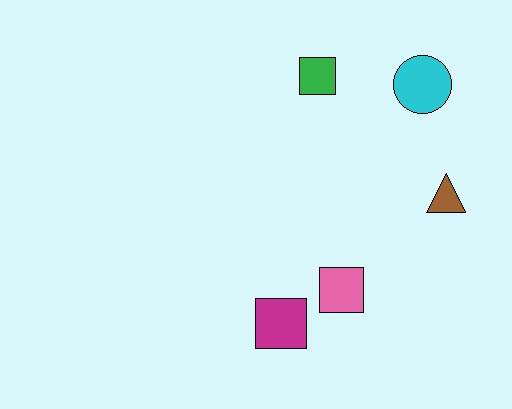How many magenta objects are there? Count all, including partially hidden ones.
There is 1 magenta object.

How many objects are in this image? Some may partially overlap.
There are 5 objects.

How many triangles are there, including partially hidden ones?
There is 1 triangle.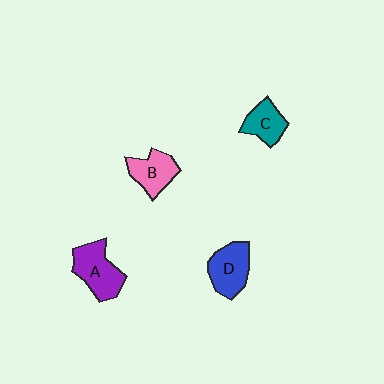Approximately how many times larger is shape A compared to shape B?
Approximately 1.3 times.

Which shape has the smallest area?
Shape C (teal).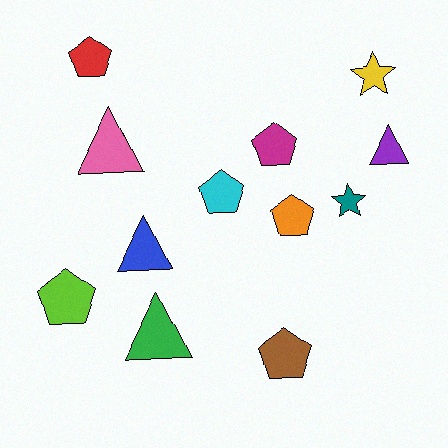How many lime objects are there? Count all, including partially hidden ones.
There is 1 lime object.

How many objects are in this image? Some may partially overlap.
There are 12 objects.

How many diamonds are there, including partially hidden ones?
There are no diamonds.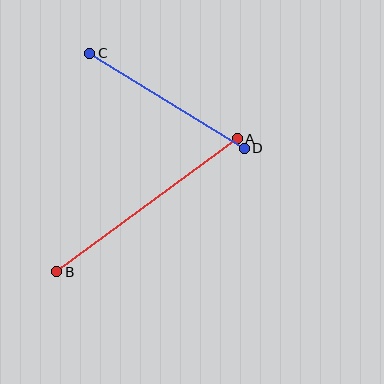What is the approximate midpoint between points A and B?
The midpoint is at approximately (147, 205) pixels.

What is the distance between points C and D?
The distance is approximately 182 pixels.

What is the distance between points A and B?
The distance is approximately 224 pixels.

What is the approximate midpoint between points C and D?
The midpoint is at approximately (167, 101) pixels.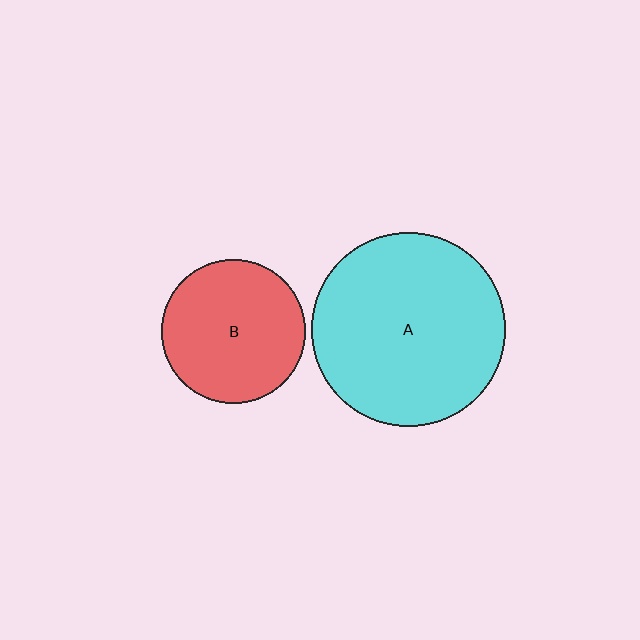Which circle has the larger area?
Circle A (cyan).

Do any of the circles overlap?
No, none of the circles overlap.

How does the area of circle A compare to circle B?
Approximately 1.8 times.